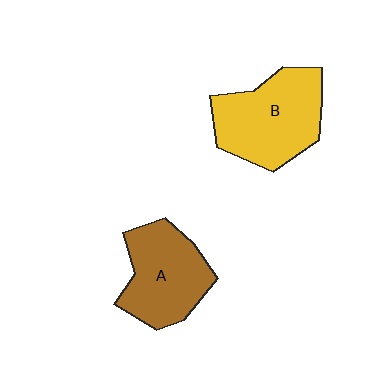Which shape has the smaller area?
Shape A (brown).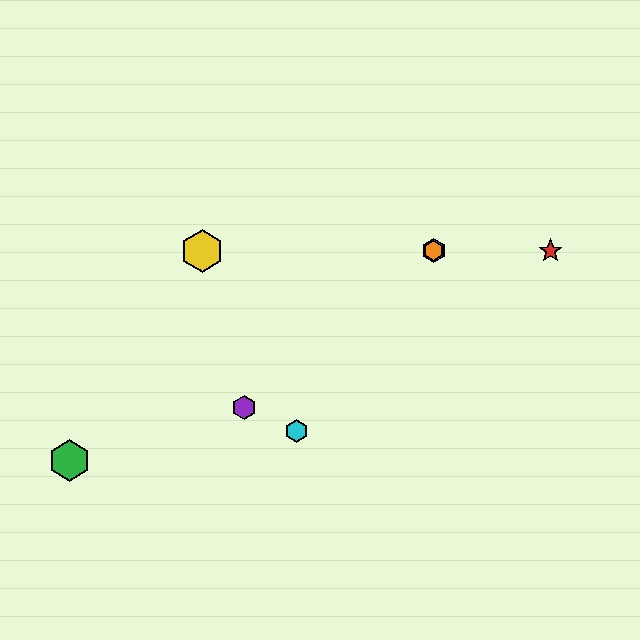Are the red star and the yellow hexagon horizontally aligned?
Yes, both are at y≈251.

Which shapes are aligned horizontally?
The red star, the blue hexagon, the yellow hexagon, the orange hexagon are aligned horizontally.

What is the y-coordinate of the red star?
The red star is at y≈251.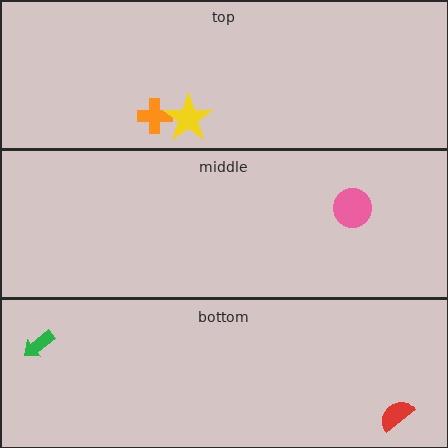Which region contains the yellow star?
The top region.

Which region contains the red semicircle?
The bottom region.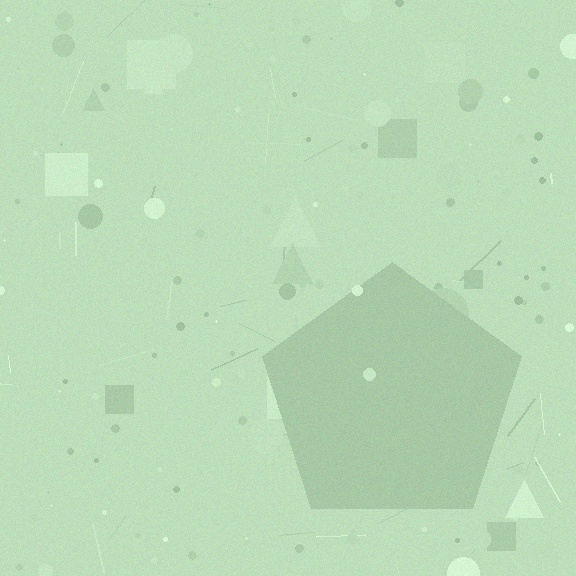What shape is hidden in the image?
A pentagon is hidden in the image.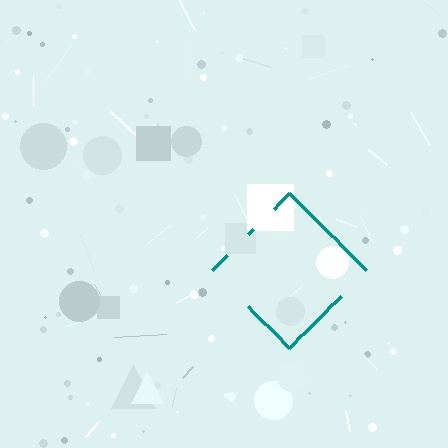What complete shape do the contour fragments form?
The contour fragments form a diamond.